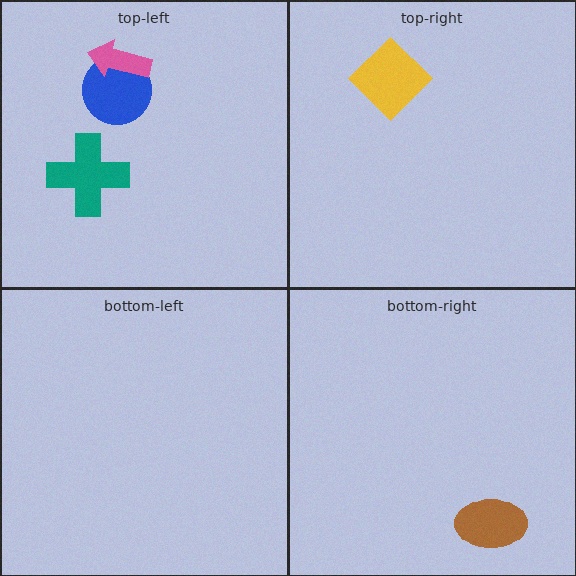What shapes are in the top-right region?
The yellow diamond.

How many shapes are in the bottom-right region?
1.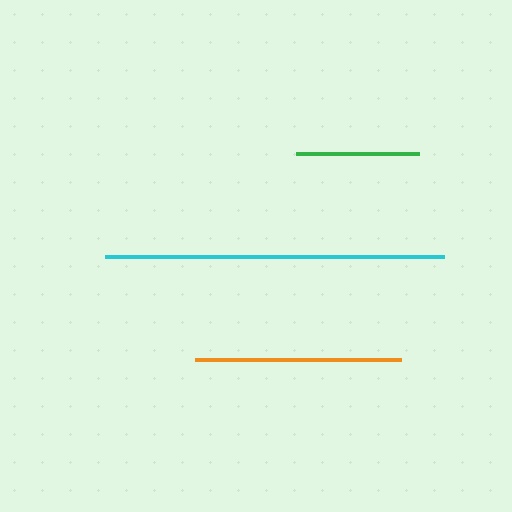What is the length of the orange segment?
The orange segment is approximately 207 pixels long.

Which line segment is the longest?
The cyan line is the longest at approximately 338 pixels.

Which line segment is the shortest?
The green line is the shortest at approximately 123 pixels.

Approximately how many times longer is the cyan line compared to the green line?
The cyan line is approximately 2.8 times the length of the green line.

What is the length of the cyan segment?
The cyan segment is approximately 338 pixels long.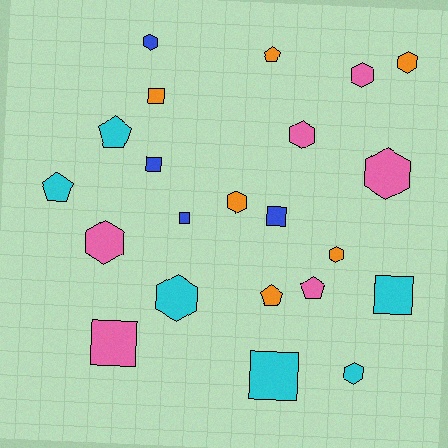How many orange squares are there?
There is 1 orange square.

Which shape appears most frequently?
Hexagon, with 10 objects.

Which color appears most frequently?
Cyan, with 6 objects.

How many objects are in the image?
There are 22 objects.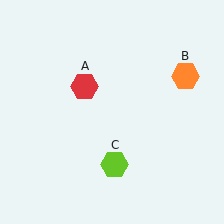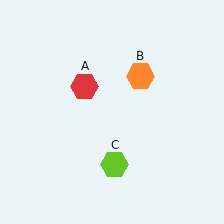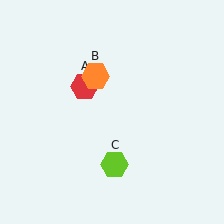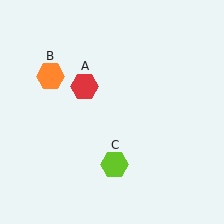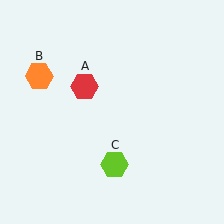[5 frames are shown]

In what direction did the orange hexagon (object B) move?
The orange hexagon (object B) moved left.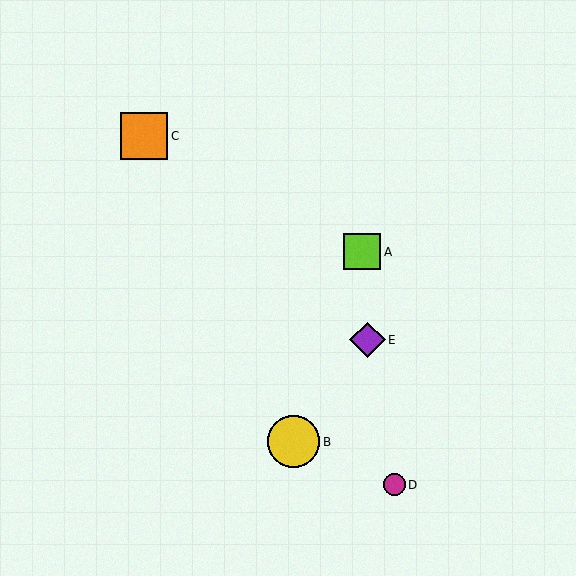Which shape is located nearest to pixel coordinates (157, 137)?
The orange square (labeled C) at (144, 136) is nearest to that location.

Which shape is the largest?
The yellow circle (labeled B) is the largest.